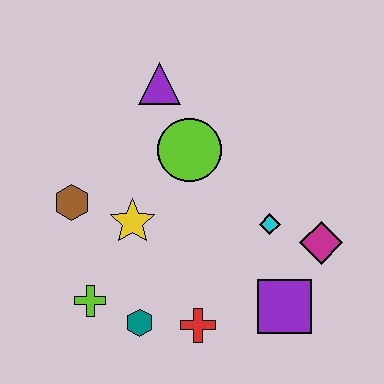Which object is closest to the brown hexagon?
The yellow star is closest to the brown hexagon.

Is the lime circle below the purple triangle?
Yes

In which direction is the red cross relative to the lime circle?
The red cross is below the lime circle.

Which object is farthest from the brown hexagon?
The magenta diamond is farthest from the brown hexagon.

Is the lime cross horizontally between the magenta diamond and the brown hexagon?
Yes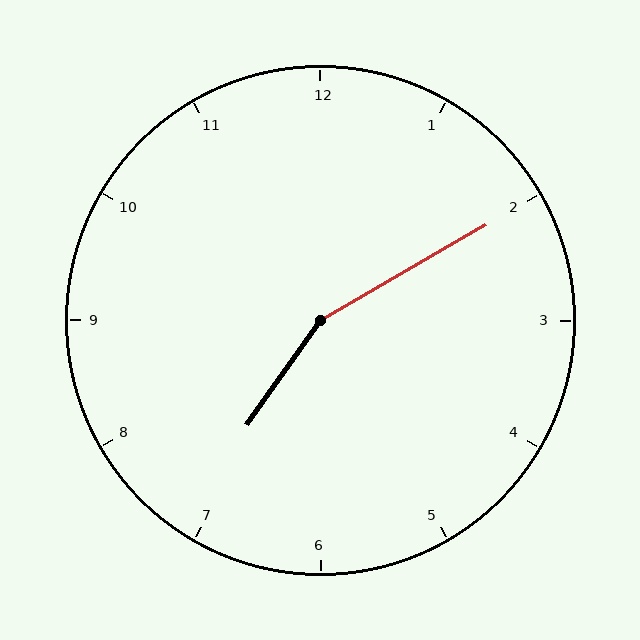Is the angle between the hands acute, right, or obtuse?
It is obtuse.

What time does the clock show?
7:10.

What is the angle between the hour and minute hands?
Approximately 155 degrees.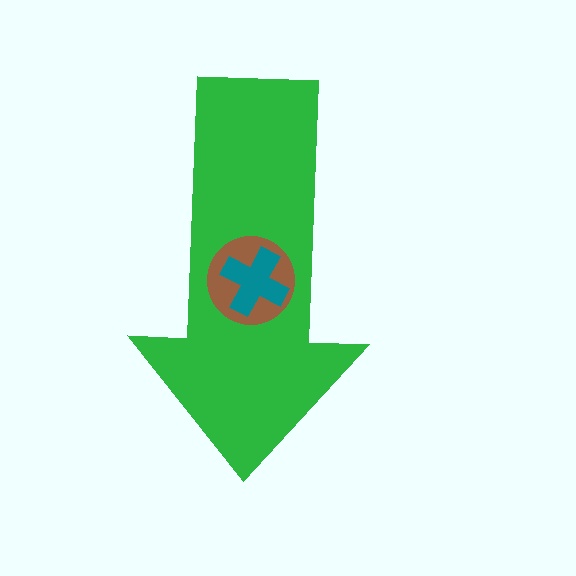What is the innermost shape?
The teal cross.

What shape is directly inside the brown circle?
The teal cross.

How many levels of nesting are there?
3.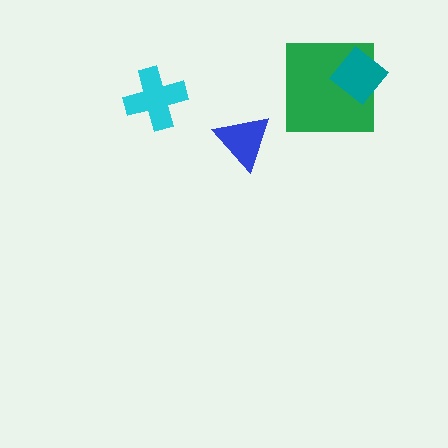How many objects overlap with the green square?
1 object overlaps with the green square.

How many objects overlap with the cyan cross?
0 objects overlap with the cyan cross.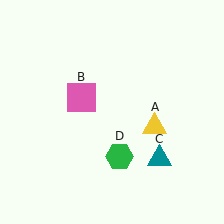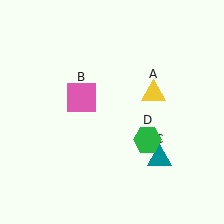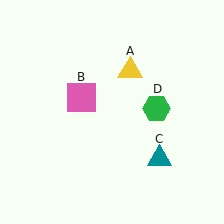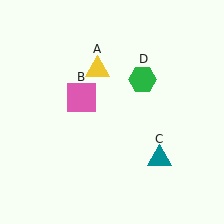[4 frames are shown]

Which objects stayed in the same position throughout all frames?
Pink square (object B) and teal triangle (object C) remained stationary.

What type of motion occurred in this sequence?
The yellow triangle (object A), green hexagon (object D) rotated counterclockwise around the center of the scene.